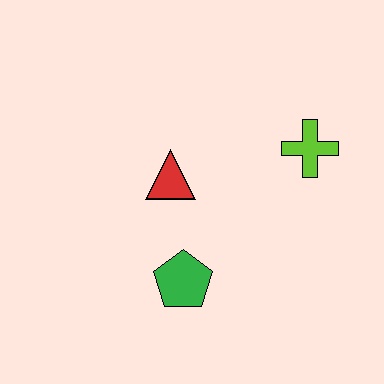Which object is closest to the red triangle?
The green pentagon is closest to the red triangle.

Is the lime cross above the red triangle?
Yes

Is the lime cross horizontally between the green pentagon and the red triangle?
No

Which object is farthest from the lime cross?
The green pentagon is farthest from the lime cross.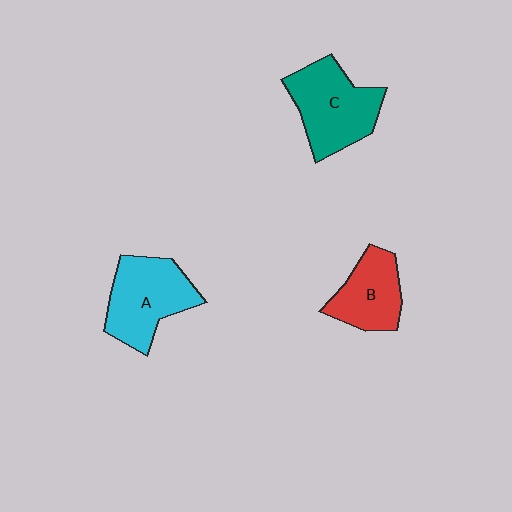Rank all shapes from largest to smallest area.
From largest to smallest: C (teal), A (cyan), B (red).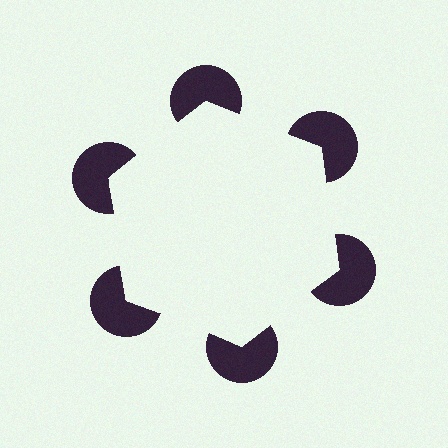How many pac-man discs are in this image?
There are 6 — one at each vertex of the illusory hexagon.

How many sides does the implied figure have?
6 sides.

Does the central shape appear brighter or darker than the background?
It typically appears slightly brighter than the background, even though no actual brightness change is drawn.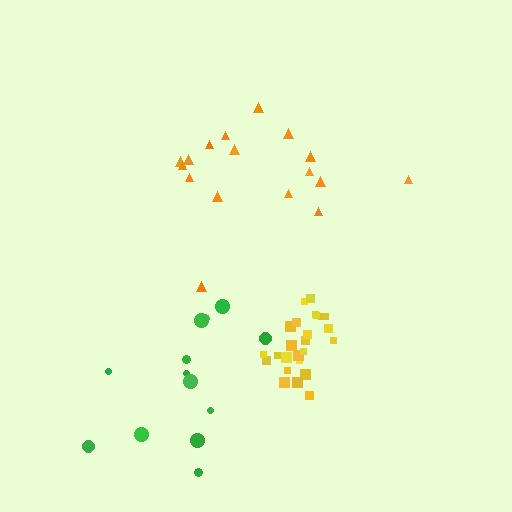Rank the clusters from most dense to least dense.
yellow, orange, green.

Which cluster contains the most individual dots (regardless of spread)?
Yellow (25).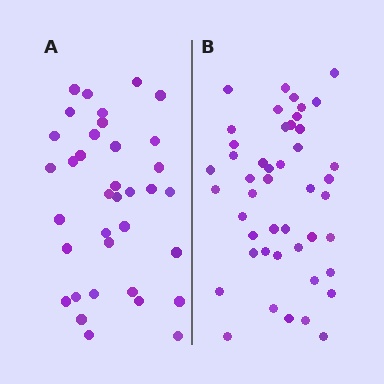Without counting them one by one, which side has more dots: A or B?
Region B (the right region) has more dots.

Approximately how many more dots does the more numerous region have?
Region B has roughly 10 or so more dots than region A.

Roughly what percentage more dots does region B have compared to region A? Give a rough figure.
About 30% more.